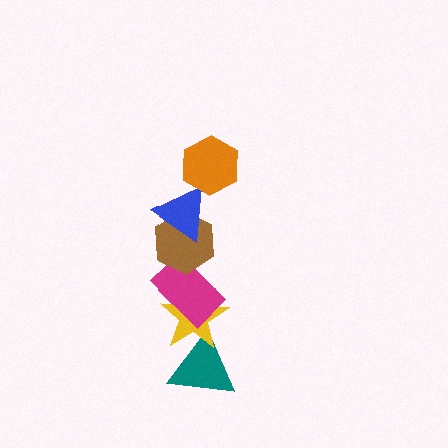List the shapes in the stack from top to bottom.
From top to bottom: the orange hexagon, the blue triangle, the brown hexagon, the magenta rectangle, the yellow star, the teal triangle.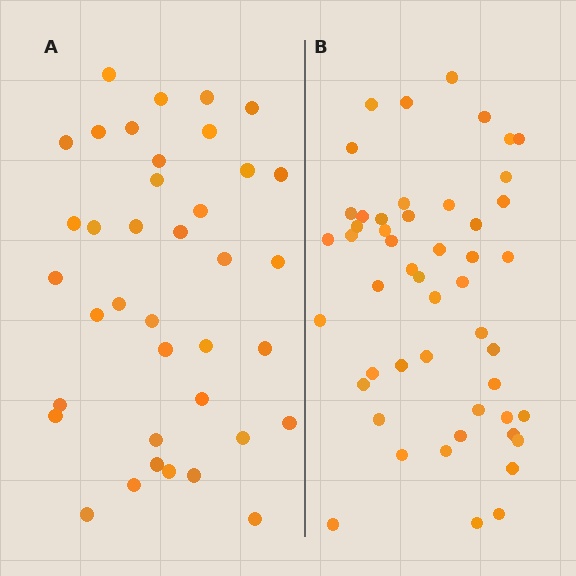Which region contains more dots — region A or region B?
Region B (the right region) has more dots.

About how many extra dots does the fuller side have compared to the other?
Region B has roughly 12 or so more dots than region A.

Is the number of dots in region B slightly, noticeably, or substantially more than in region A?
Region B has noticeably more, but not dramatically so. The ratio is roughly 1.3 to 1.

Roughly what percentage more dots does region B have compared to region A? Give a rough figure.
About 30% more.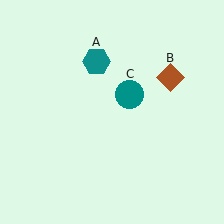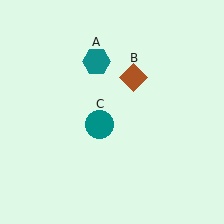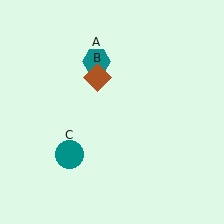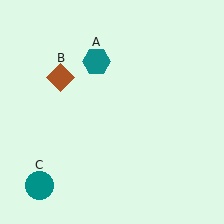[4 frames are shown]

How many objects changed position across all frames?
2 objects changed position: brown diamond (object B), teal circle (object C).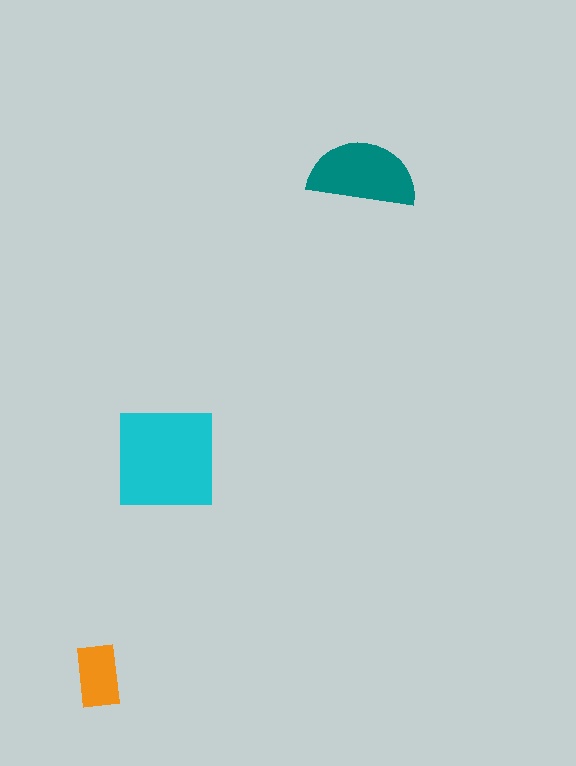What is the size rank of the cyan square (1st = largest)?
1st.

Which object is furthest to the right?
The teal semicircle is rightmost.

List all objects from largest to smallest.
The cyan square, the teal semicircle, the orange rectangle.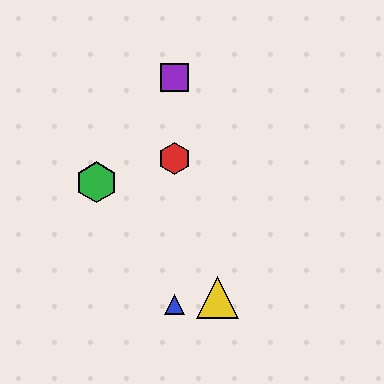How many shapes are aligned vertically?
3 shapes (the red hexagon, the blue triangle, the purple square) are aligned vertically.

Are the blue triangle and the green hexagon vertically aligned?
No, the blue triangle is at x≈175 and the green hexagon is at x≈97.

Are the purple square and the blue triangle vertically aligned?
Yes, both are at x≈175.